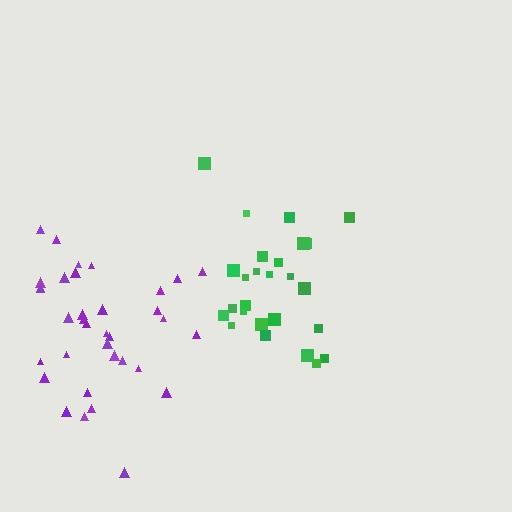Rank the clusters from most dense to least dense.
purple, green.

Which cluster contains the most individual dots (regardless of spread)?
Purple (35).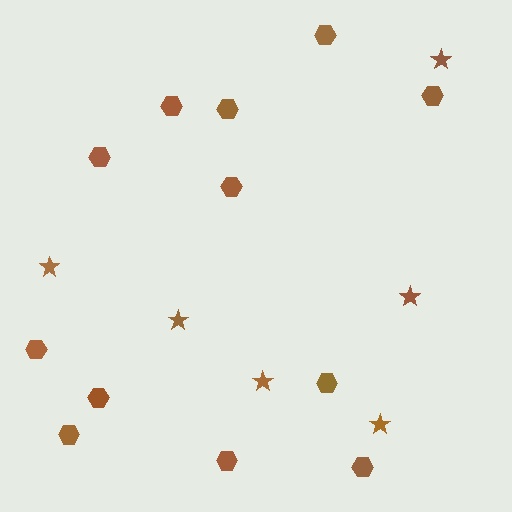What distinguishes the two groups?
There are 2 groups: one group of hexagons (12) and one group of stars (6).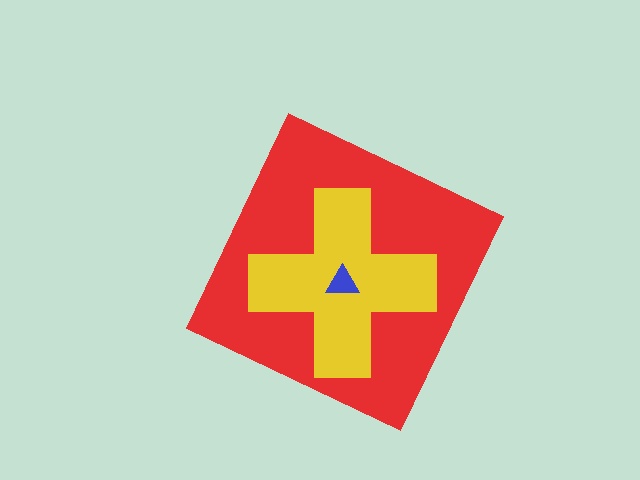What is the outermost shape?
The red diamond.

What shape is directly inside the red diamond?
The yellow cross.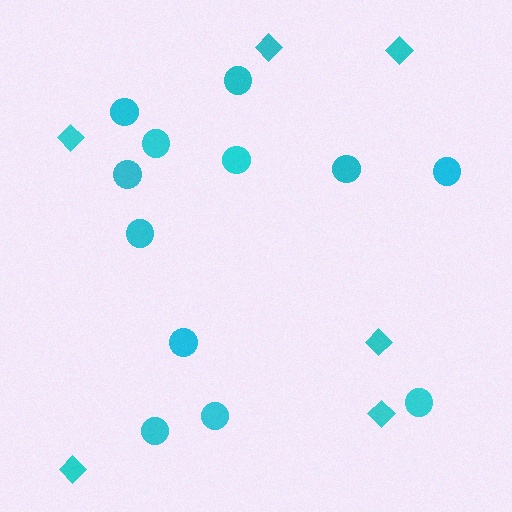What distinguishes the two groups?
There are 2 groups: one group of circles (12) and one group of diamonds (6).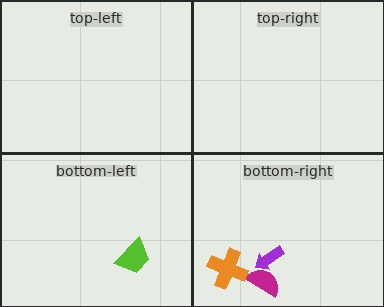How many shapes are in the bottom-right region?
3.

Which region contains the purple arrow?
The bottom-right region.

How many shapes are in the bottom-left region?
1.